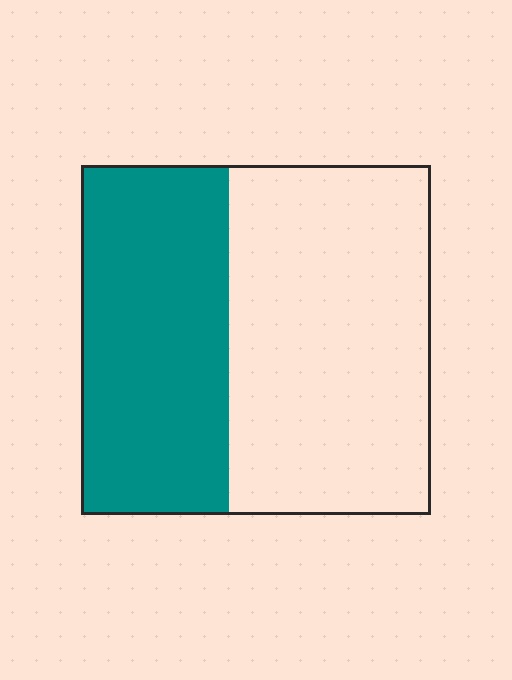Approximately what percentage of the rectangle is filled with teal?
Approximately 40%.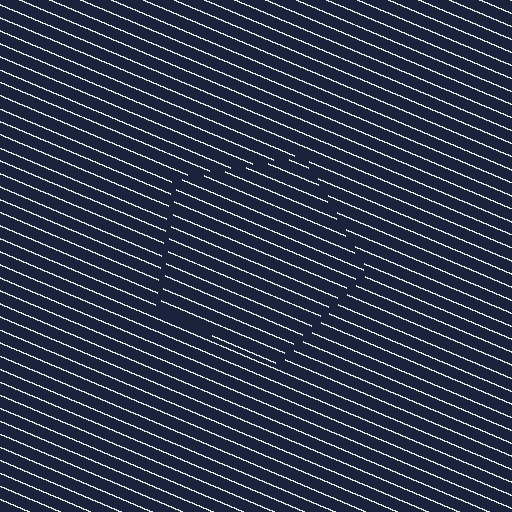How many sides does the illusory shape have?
5 sides — the line-ends trace a pentagon.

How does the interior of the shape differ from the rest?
The interior of the shape contains the same grating, shifted by half a period — the contour is defined by the phase discontinuity where line-ends from the inner and outer gratings abut.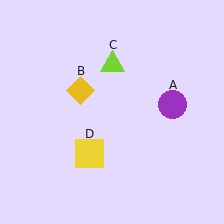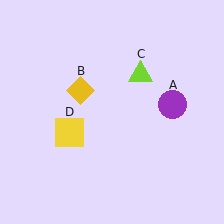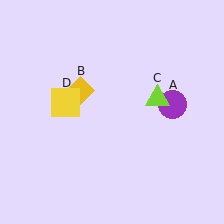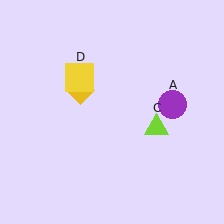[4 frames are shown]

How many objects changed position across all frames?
2 objects changed position: lime triangle (object C), yellow square (object D).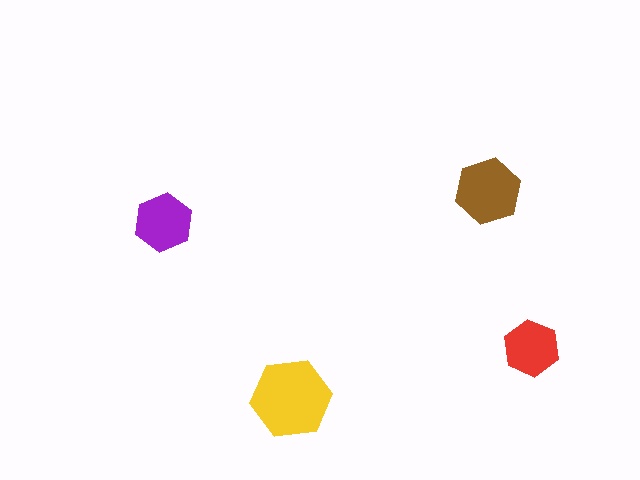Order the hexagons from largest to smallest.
the yellow one, the brown one, the purple one, the red one.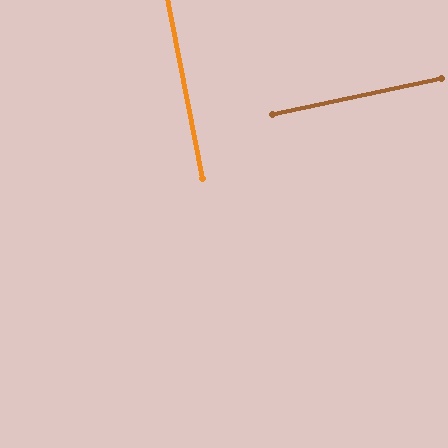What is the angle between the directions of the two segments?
Approximately 89 degrees.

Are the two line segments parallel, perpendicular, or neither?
Perpendicular — they meet at approximately 89°.